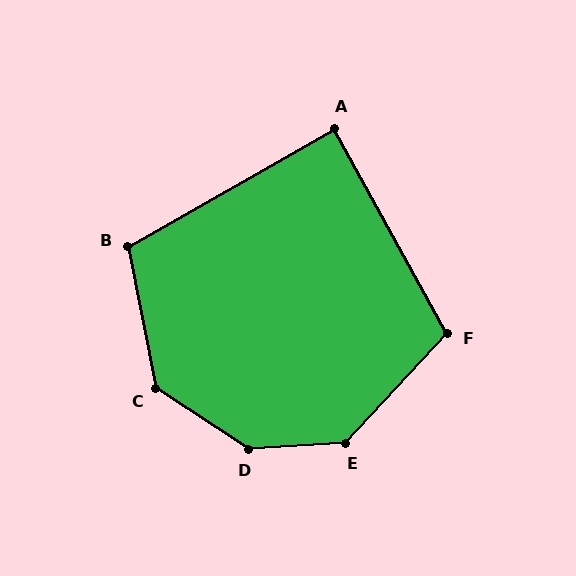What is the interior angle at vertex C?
Approximately 135 degrees (obtuse).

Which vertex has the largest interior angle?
D, at approximately 143 degrees.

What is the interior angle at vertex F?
Approximately 108 degrees (obtuse).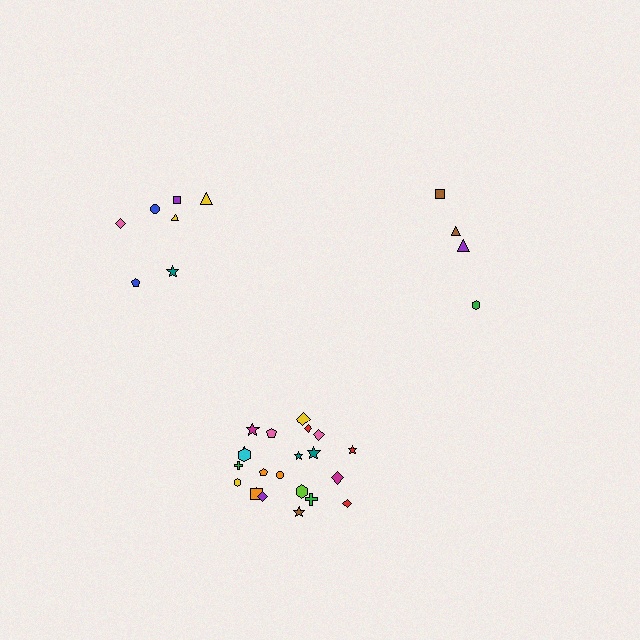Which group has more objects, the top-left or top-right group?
The top-left group.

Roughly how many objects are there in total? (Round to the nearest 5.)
Roughly 35 objects in total.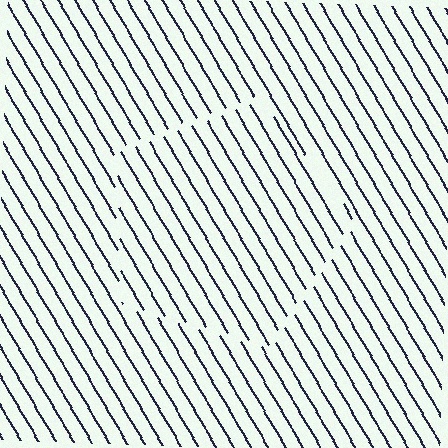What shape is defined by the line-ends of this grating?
An illusory pentagon. The interior of the shape contains the same grating, shifted by half a period — the contour is defined by the phase discontinuity where line-ends from the inner and outer gratings abut.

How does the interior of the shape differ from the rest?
The interior of the shape contains the same grating, shifted by half a period — the contour is defined by the phase discontinuity where line-ends from the inner and outer gratings abut.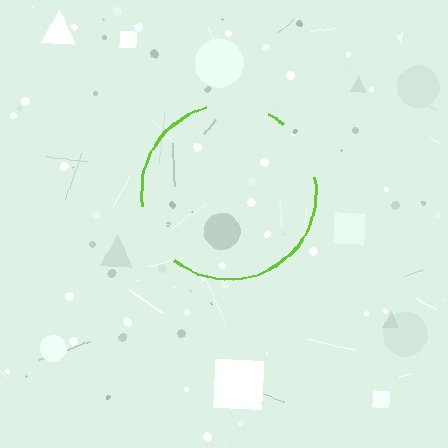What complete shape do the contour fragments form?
The contour fragments form a circle.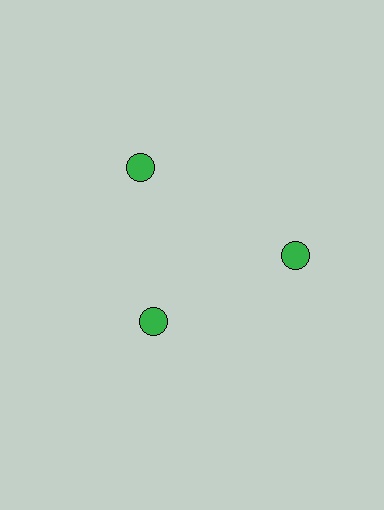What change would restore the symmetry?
The symmetry would be restored by moving it outward, back onto the ring so that all 3 circles sit at equal angles and equal distance from the center.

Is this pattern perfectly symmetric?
No. The 3 green circles are arranged in a ring, but one element near the 7 o'clock position is pulled inward toward the center, breaking the 3-fold rotational symmetry.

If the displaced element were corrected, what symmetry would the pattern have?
It would have 3-fold rotational symmetry — the pattern would map onto itself every 120 degrees.